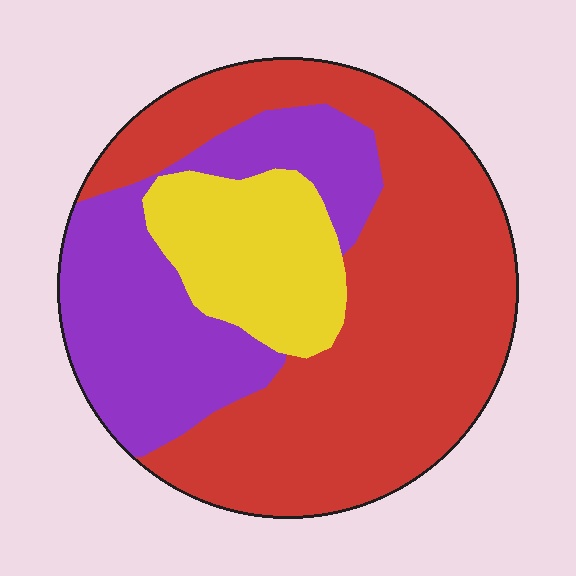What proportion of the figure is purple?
Purple takes up about one quarter (1/4) of the figure.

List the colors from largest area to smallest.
From largest to smallest: red, purple, yellow.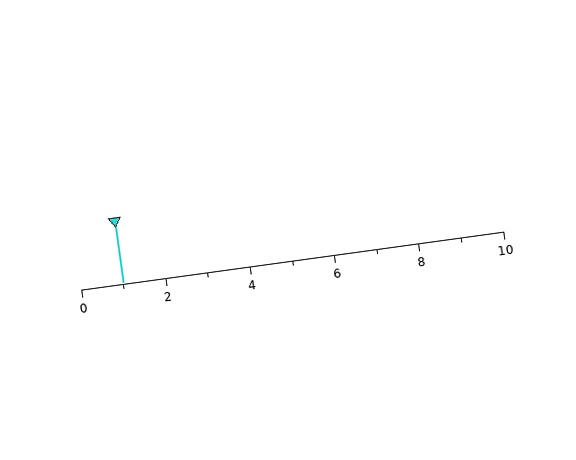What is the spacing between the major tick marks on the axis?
The major ticks are spaced 2 apart.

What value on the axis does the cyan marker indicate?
The marker indicates approximately 1.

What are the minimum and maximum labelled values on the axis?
The axis runs from 0 to 10.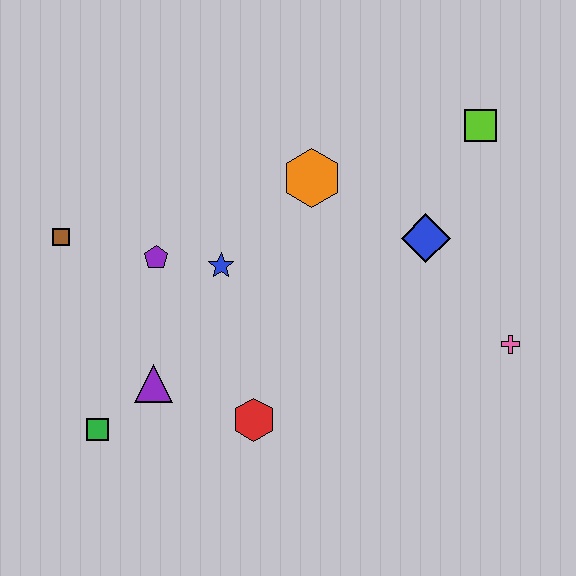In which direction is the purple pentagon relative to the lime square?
The purple pentagon is to the left of the lime square.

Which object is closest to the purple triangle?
The green square is closest to the purple triangle.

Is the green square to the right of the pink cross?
No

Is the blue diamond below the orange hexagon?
Yes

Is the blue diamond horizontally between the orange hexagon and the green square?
No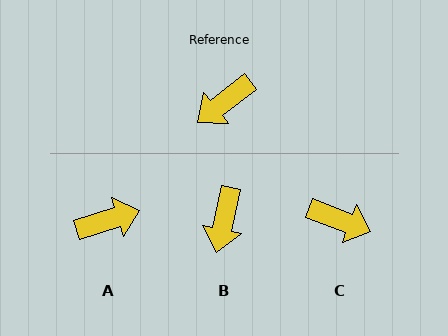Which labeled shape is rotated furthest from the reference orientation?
A, about 159 degrees away.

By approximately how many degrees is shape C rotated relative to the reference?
Approximately 121 degrees counter-clockwise.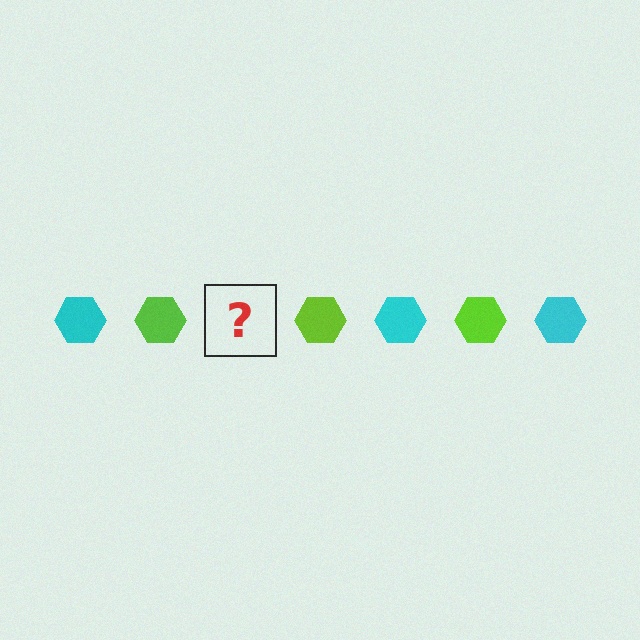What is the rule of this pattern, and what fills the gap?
The rule is that the pattern cycles through cyan, lime hexagons. The gap should be filled with a cyan hexagon.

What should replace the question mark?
The question mark should be replaced with a cyan hexagon.